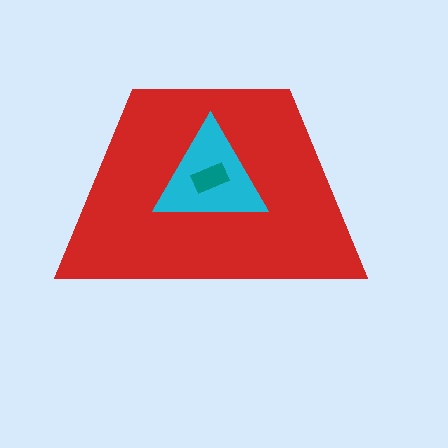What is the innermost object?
The teal rectangle.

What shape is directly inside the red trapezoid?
The cyan triangle.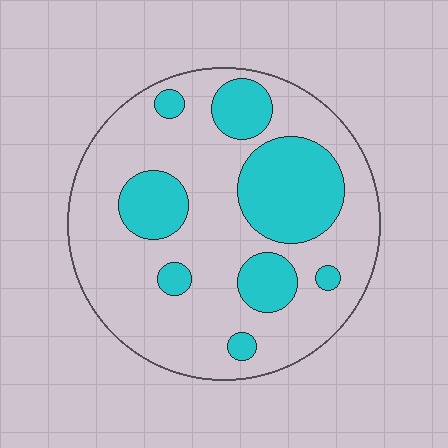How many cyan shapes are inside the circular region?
8.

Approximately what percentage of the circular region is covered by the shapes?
Approximately 30%.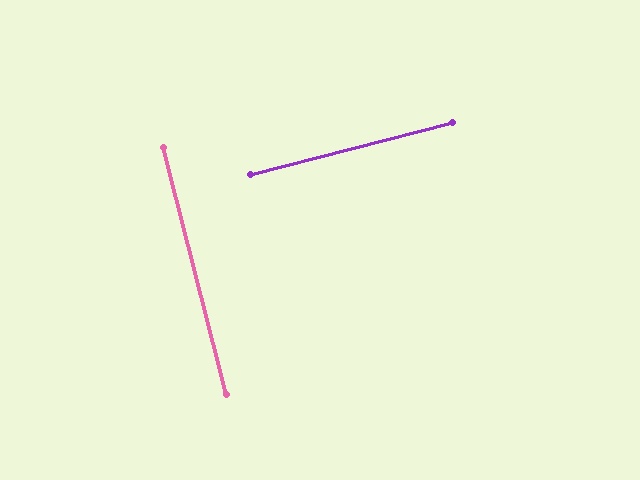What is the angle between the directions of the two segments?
Approximately 90 degrees.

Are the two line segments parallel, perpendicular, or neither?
Perpendicular — they meet at approximately 90°.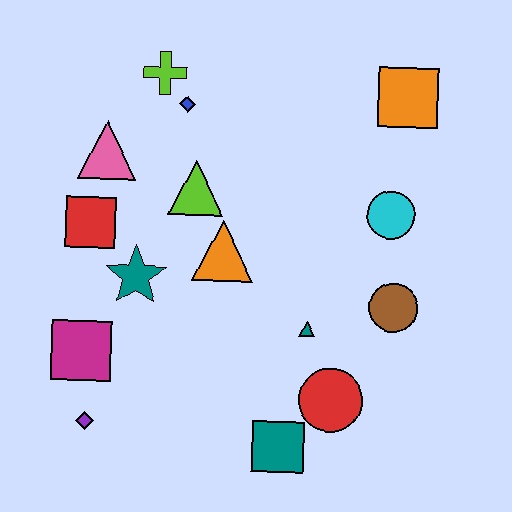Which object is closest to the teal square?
The red circle is closest to the teal square.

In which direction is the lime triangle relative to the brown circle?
The lime triangle is to the left of the brown circle.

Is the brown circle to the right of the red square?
Yes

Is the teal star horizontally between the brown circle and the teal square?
No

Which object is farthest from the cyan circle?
The purple diamond is farthest from the cyan circle.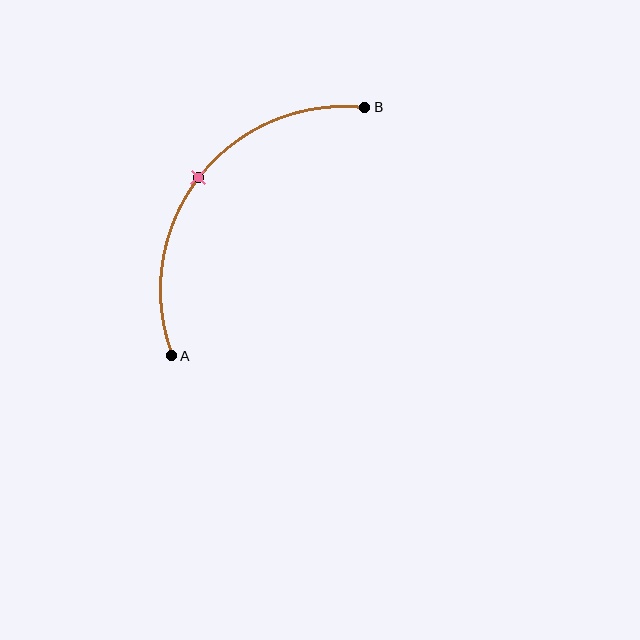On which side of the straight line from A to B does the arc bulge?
The arc bulges above and to the left of the straight line connecting A and B.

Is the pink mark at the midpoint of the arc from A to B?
Yes. The pink mark lies on the arc at equal arc-length from both A and B — it is the arc midpoint.